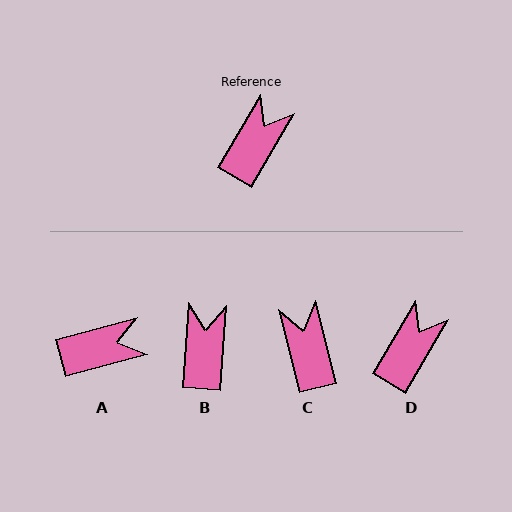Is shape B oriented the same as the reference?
No, it is off by about 26 degrees.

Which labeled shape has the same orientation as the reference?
D.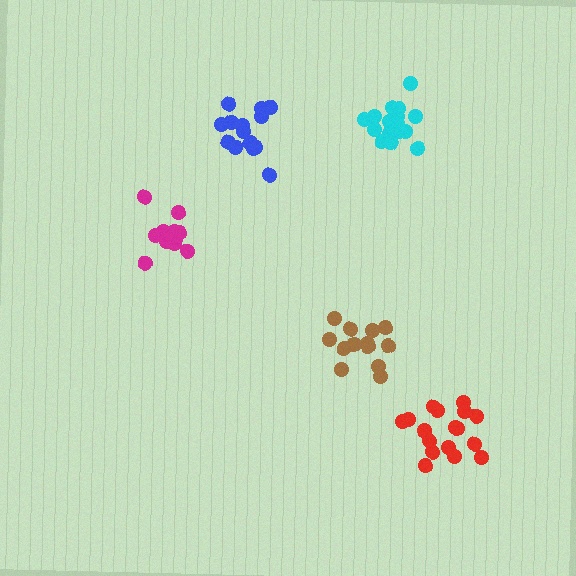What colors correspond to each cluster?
The clusters are colored: blue, red, cyan, magenta, brown.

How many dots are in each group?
Group 1: 14 dots, Group 2: 17 dots, Group 3: 18 dots, Group 4: 12 dots, Group 5: 13 dots (74 total).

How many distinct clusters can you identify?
There are 5 distinct clusters.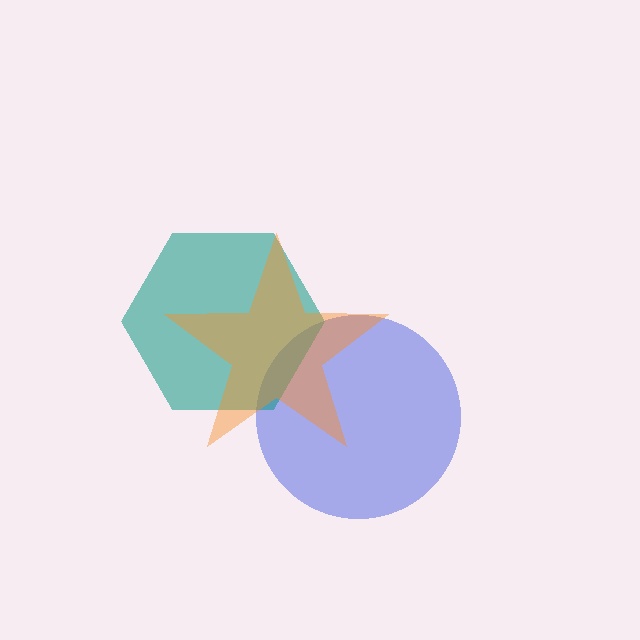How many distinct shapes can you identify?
There are 3 distinct shapes: a blue circle, a teal hexagon, an orange star.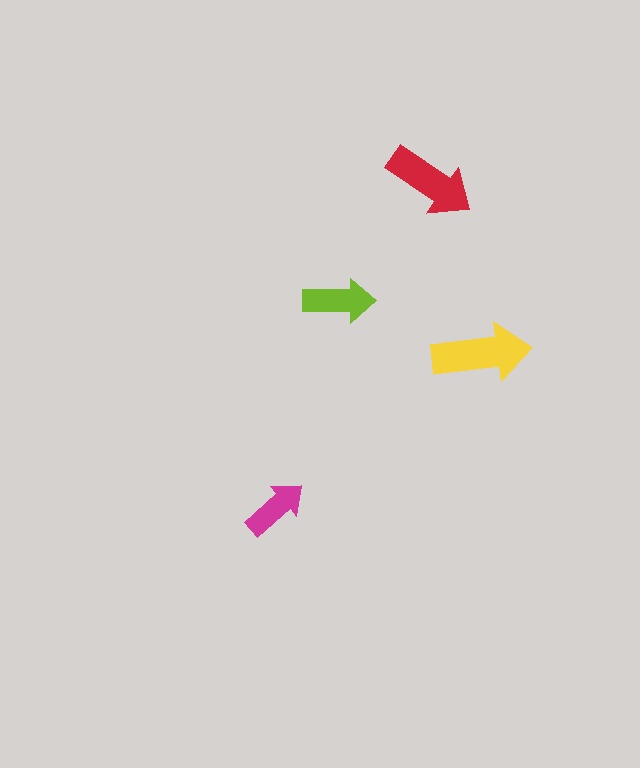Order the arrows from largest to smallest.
the yellow one, the red one, the lime one, the magenta one.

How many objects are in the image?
There are 4 objects in the image.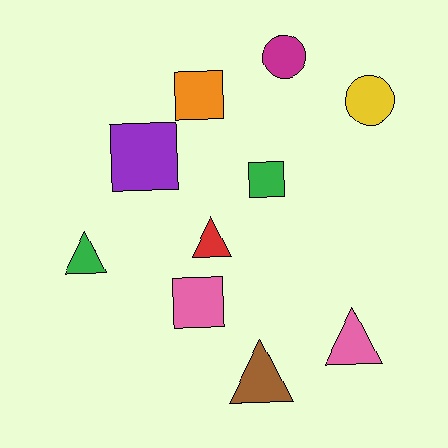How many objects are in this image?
There are 10 objects.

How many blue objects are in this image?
There are no blue objects.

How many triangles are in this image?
There are 4 triangles.